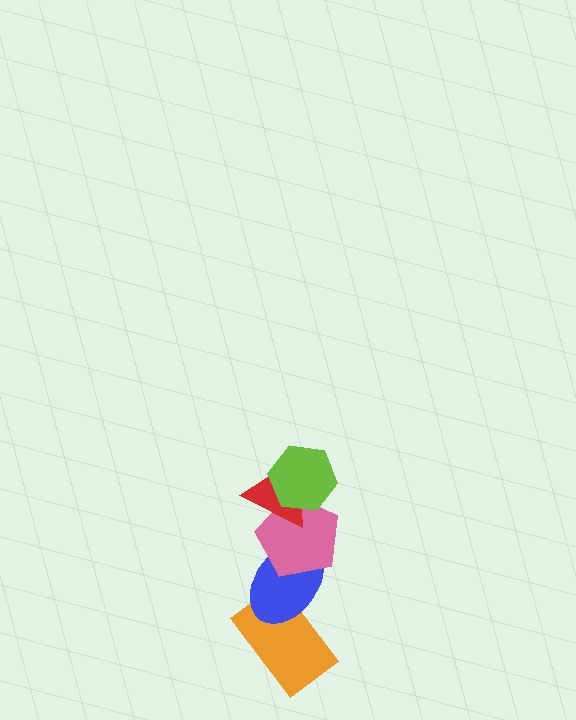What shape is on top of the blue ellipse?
The pink pentagon is on top of the blue ellipse.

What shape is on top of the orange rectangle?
The blue ellipse is on top of the orange rectangle.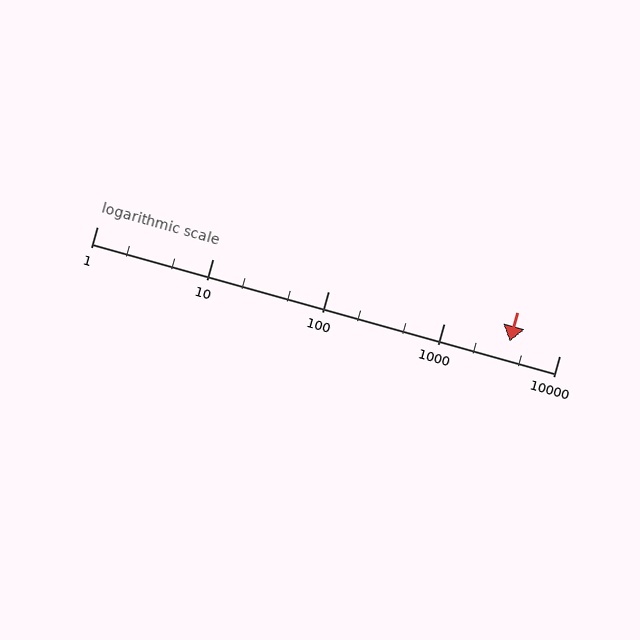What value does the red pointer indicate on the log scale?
The pointer indicates approximately 3700.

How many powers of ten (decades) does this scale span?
The scale spans 4 decades, from 1 to 10000.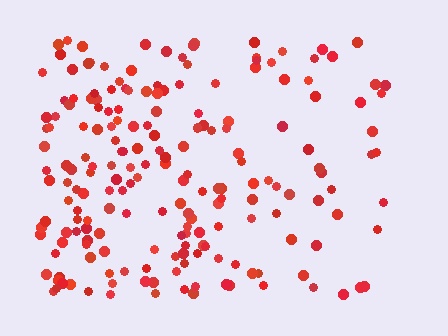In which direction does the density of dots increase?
From right to left, with the left side densest.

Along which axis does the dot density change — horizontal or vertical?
Horizontal.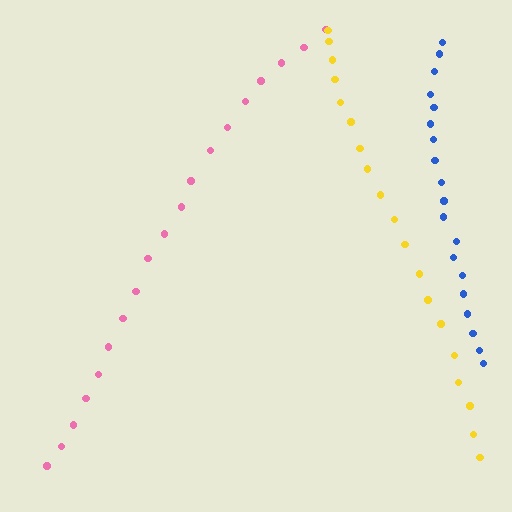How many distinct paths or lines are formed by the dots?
There are 3 distinct paths.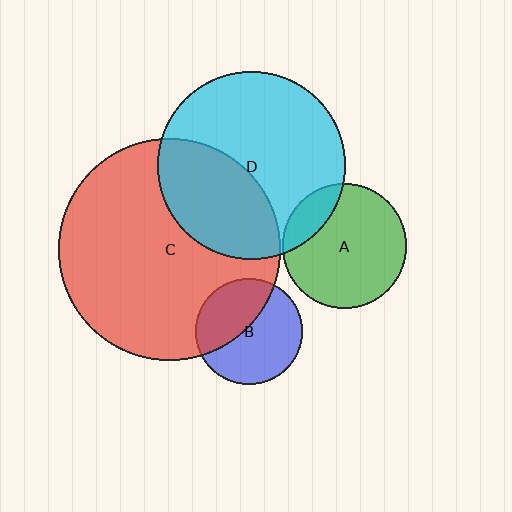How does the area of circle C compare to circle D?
Approximately 1.4 times.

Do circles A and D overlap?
Yes.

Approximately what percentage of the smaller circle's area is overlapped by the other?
Approximately 20%.